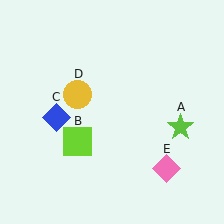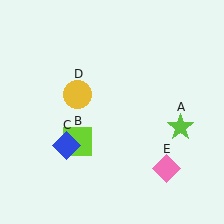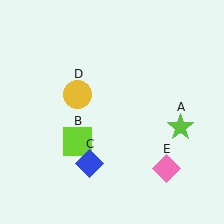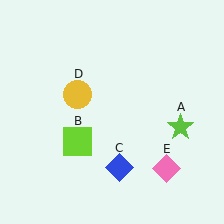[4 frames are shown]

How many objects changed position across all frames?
1 object changed position: blue diamond (object C).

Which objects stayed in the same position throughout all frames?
Lime star (object A) and lime square (object B) and yellow circle (object D) and pink diamond (object E) remained stationary.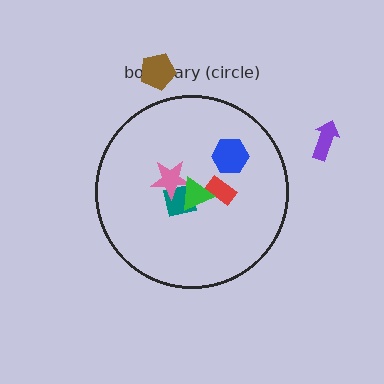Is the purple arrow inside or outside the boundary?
Outside.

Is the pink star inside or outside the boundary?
Inside.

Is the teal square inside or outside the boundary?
Inside.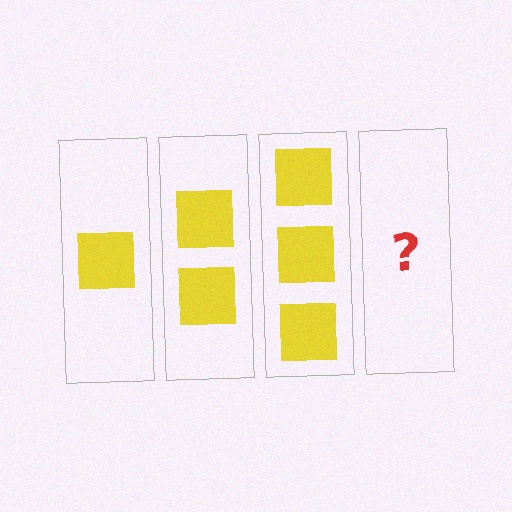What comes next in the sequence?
The next element should be 4 squares.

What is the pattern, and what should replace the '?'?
The pattern is that each step adds one more square. The '?' should be 4 squares.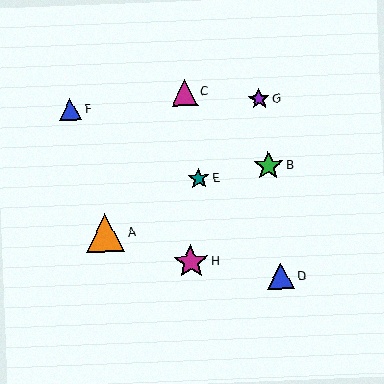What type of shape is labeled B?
Shape B is a green star.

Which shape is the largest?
The orange triangle (labeled A) is the largest.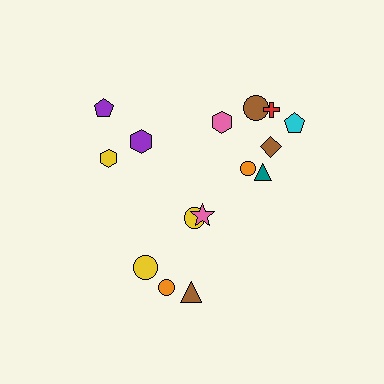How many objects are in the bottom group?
There are 5 objects.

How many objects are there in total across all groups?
There are 15 objects.